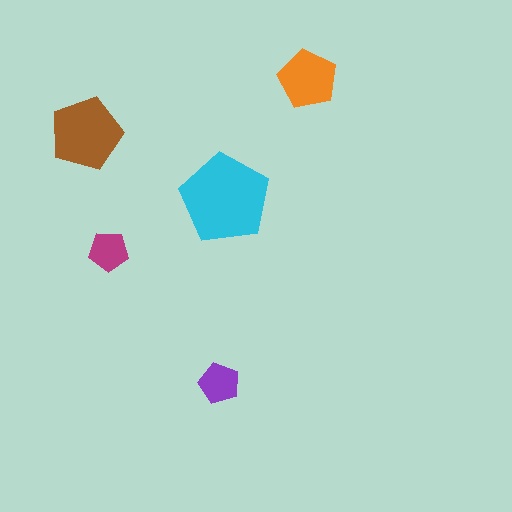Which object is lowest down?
The purple pentagon is bottommost.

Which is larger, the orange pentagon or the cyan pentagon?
The cyan one.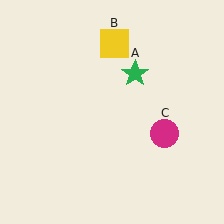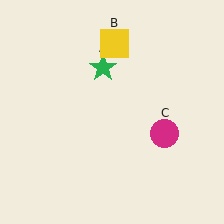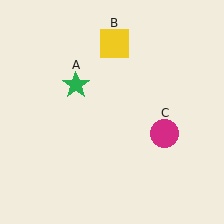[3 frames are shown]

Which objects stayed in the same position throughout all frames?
Yellow square (object B) and magenta circle (object C) remained stationary.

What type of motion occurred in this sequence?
The green star (object A) rotated counterclockwise around the center of the scene.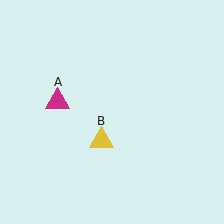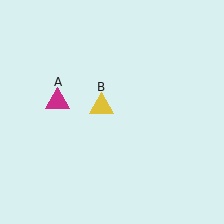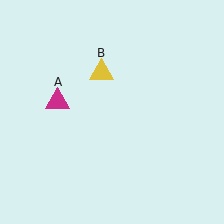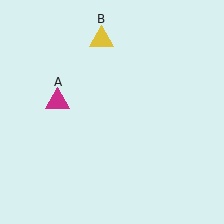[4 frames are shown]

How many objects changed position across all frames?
1 object changed position: yellow triangle (object B).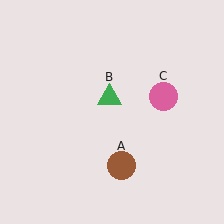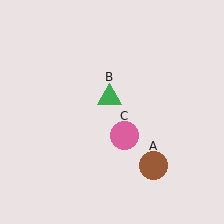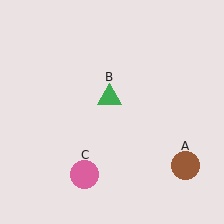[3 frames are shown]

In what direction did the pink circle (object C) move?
The pink circle (object C) moved down and to the left.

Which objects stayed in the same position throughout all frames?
Green triangle (object B) remained stationary.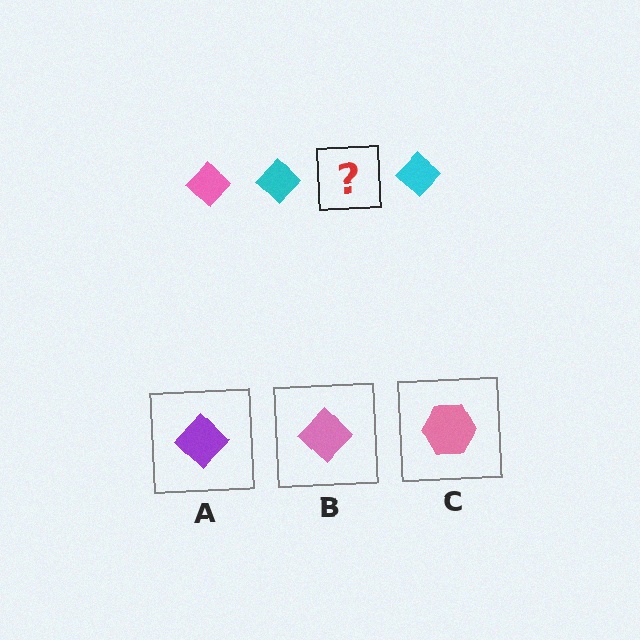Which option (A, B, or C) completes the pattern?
B.